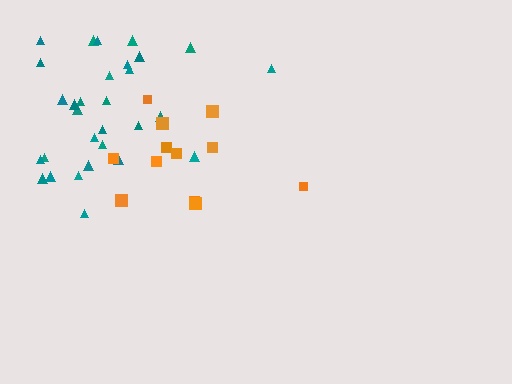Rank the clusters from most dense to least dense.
teal, orange.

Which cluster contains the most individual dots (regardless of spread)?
Teal (30).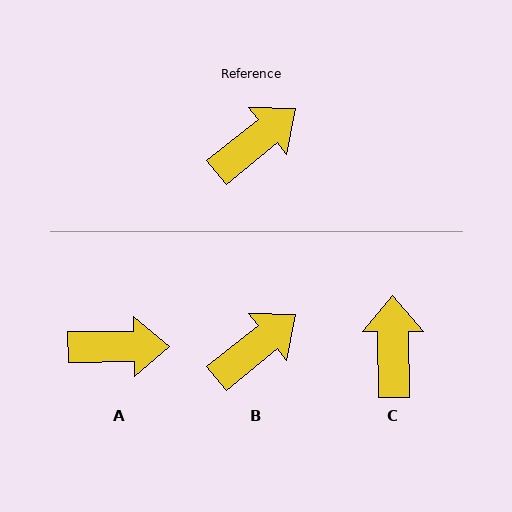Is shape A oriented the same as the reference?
No, it is off by about 38 degrees.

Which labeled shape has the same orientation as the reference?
B.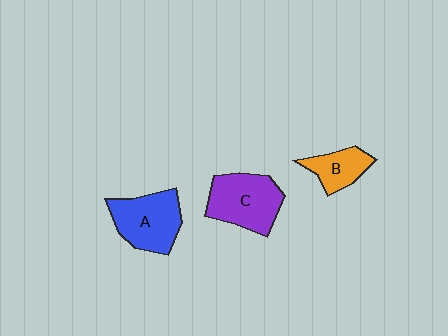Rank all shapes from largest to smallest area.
From largest to smallest: C (purple), A (blue), B (orange).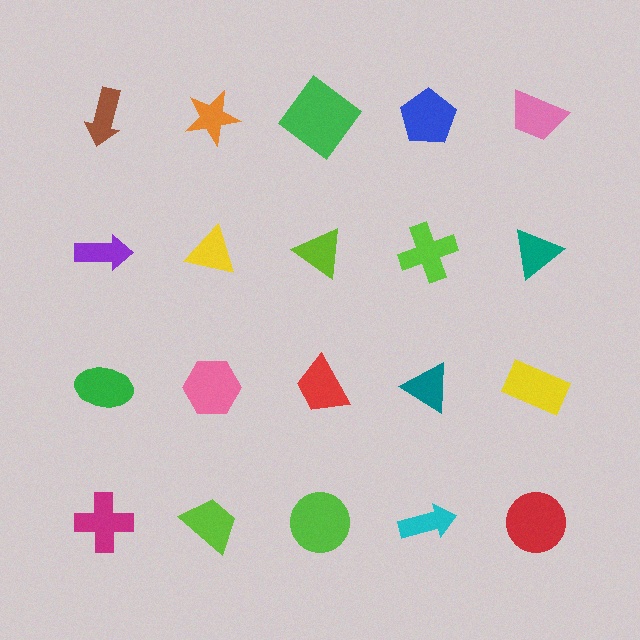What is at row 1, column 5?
A pink trapezoid.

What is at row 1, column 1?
A brown arrow.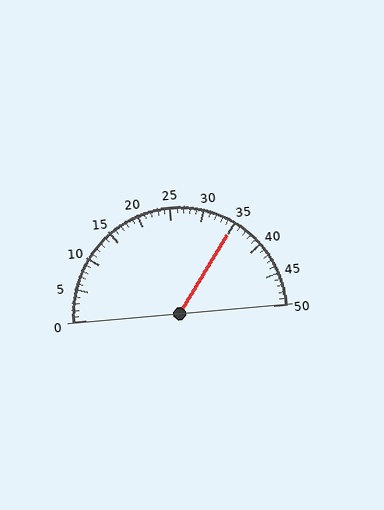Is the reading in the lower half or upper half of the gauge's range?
The reading is in the upper half of the range (0 to 50).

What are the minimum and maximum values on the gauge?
The gauge ranges from 0 to 50.